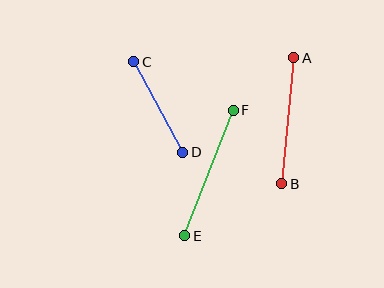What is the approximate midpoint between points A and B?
The midpoint is at approximately (288, 121) pixels.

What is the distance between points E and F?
The distance is approximately 135 pixels.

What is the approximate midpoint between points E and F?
The midpoint is at approximately (209, 173) pixels.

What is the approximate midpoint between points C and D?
The midpoint is at approximately (158, 107) pixels.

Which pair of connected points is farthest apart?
Points E and F are farthest apart.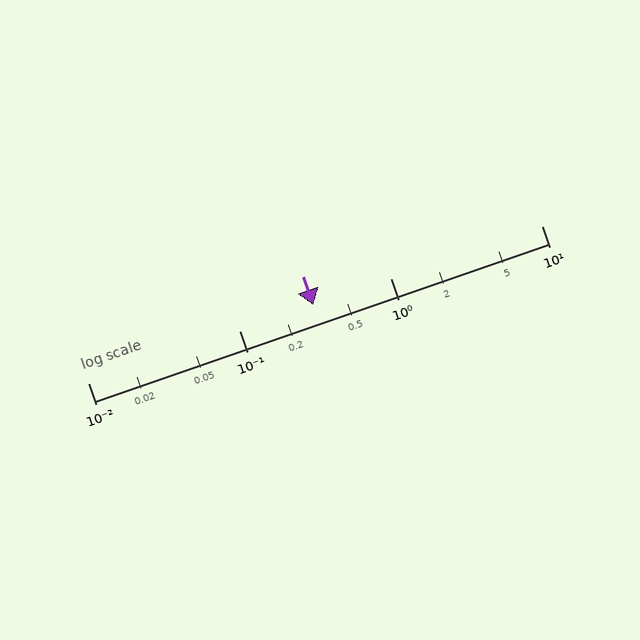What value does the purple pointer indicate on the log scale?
The pointer indicates approximately 0.31.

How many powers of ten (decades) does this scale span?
The scale spans 3 decades, from 0.01 to 10.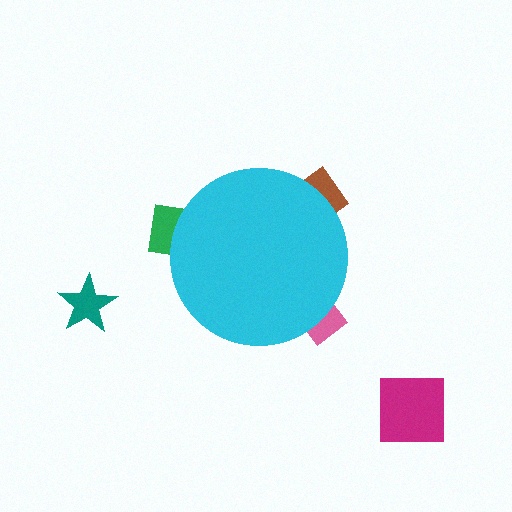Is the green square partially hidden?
Yes, the green square is partially hidden behind the cyan circle.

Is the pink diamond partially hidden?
Yes, the pink diamond is partially hidden behind the cyan circle.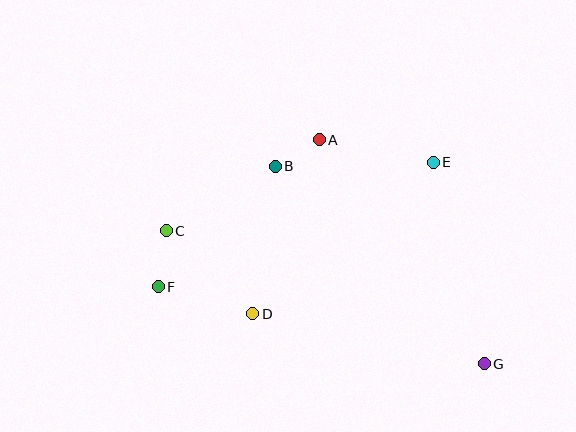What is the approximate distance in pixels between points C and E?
The distance between C and E is approximately 276 pixels.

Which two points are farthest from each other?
Points C and G are farthest from each other.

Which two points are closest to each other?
Points A and B are closest to each other.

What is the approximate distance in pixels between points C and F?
The distance between C and F is approximately 57 pixels.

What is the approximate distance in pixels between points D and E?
The distance between D and E is approximately 236 pixels.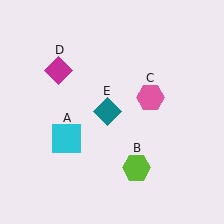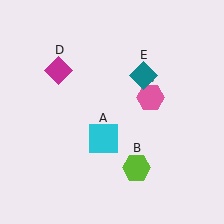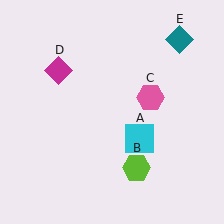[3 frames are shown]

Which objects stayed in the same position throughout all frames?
Lime hexagon (object B) and pink hexagon (object C) and magenta diamond (object D) remained stationary.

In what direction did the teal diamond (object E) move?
The teal diamond (object E) moved up and to the right.